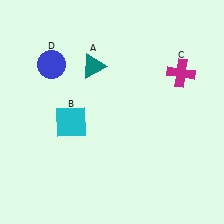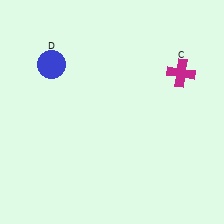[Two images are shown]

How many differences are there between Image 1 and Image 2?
There are 2 differences between the two images.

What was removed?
The cyan square (B), the teal triangle (A) were removed in Image 2.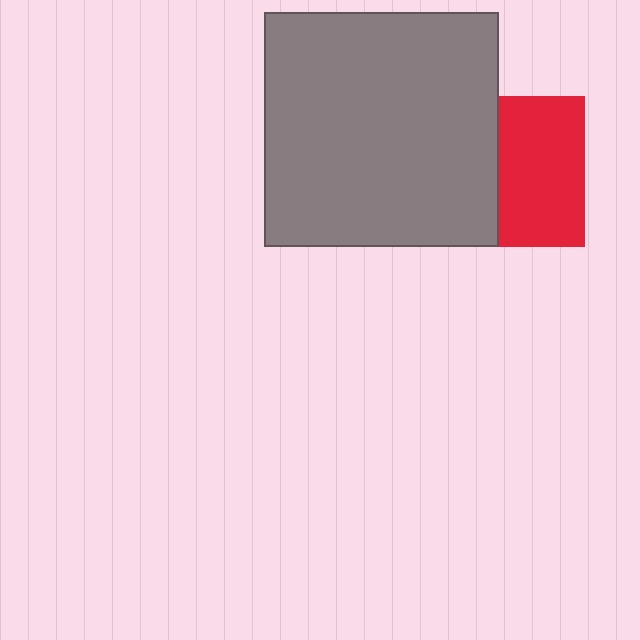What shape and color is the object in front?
The object in front is a gray square.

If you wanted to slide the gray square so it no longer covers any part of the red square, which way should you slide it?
Slide it left — that is the most direct way to separate the two shapes.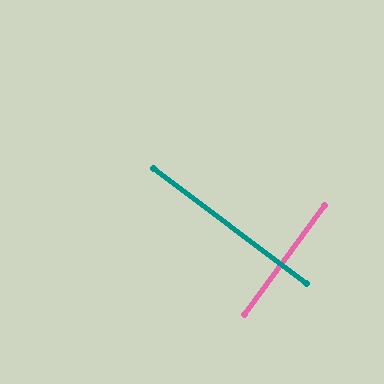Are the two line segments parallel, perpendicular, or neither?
Perpendicular — they meet at approximately 89°.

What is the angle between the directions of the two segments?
Approximately 89 degrees.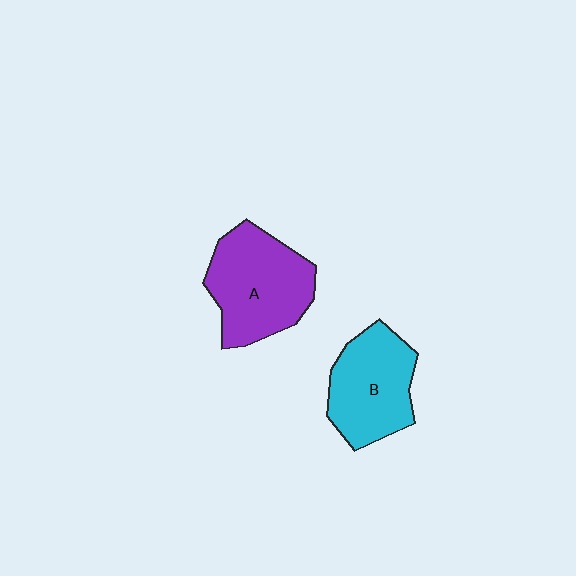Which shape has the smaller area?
Shape B (cyan).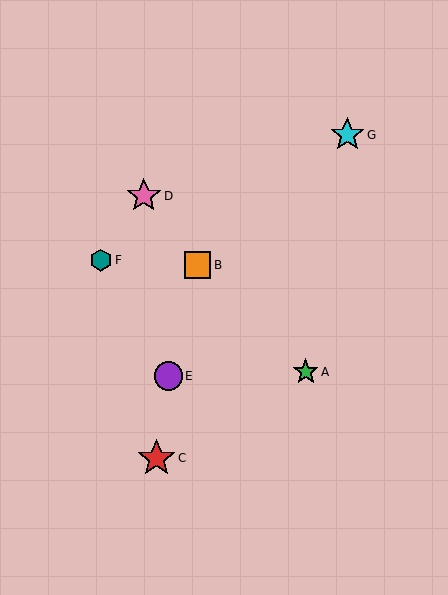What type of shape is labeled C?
Shape C is a red star.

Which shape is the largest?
The red star (labeled C) is the largest.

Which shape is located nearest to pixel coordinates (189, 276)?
The orange square (labeled B) at (197, 265) is nearest to that location.